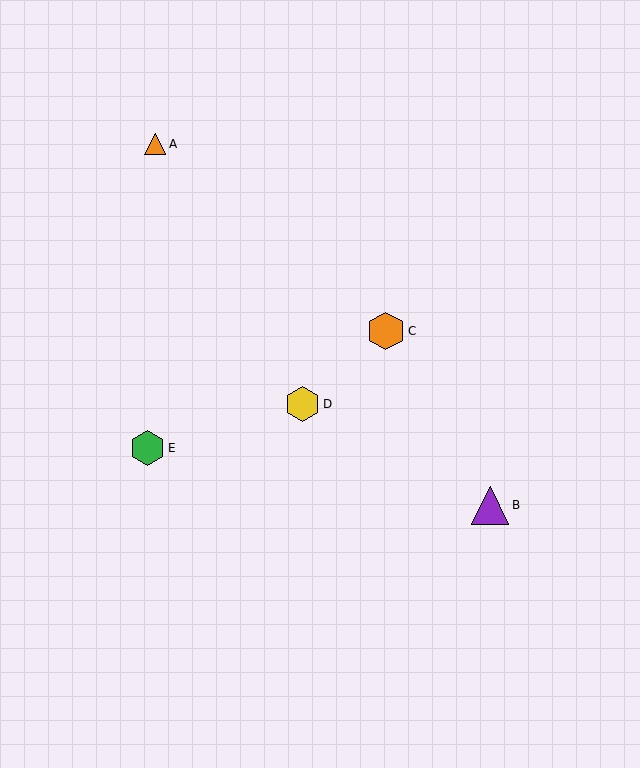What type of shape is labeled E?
Shape E is a green hexagon.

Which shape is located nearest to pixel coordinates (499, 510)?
The purple triangle (labeled B) at (490, 505) is nearest to that location.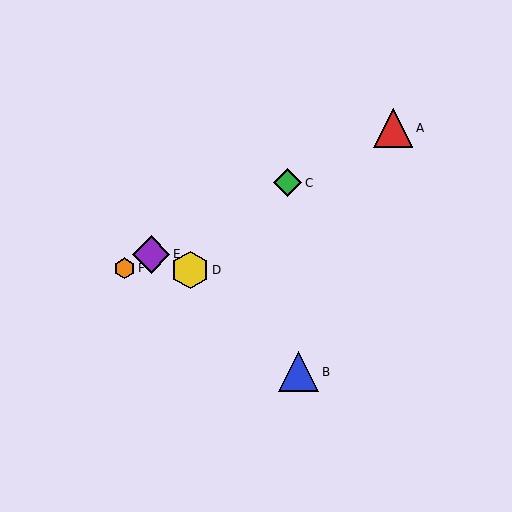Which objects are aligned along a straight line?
Objects A, C, E, F are aligned along a straight line.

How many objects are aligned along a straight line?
4 objects (A, C, E, F) are aligned along a straight line.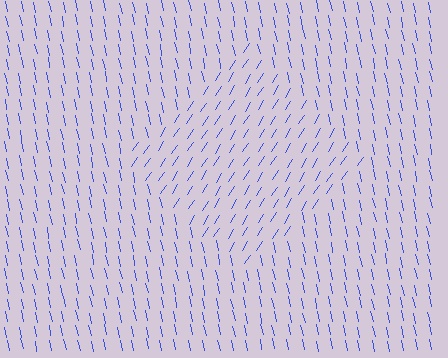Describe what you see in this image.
The image is filled with small blue line segments. A diamond region in the image has lines oriented differently from the surrounding lines, creating a visible texture boundary.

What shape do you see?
I see a diamond.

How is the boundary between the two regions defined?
The boundary is defined purely by a change in line orientation (approximately 45 degrees difference). All lines are the same color and thickness.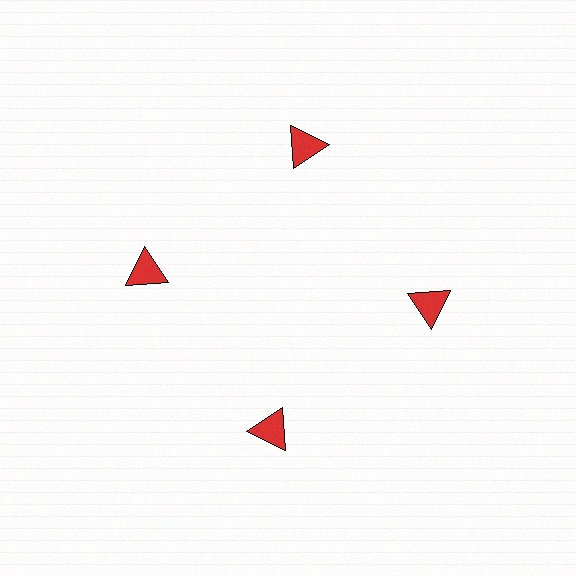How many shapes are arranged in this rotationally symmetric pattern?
There are 4 shapes, arranged in 4 groups of 1.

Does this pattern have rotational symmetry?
Yes, this pattern has 4-fold rotational symmetry. It looks the same after rotating 90 degrees around the center.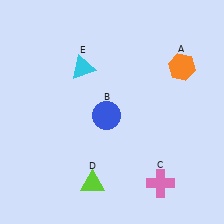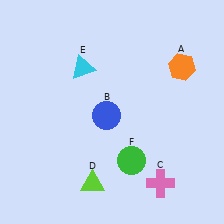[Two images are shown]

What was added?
A green circle (F) was added in Image 2.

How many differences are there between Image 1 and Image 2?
There is 1 difference between the two images.